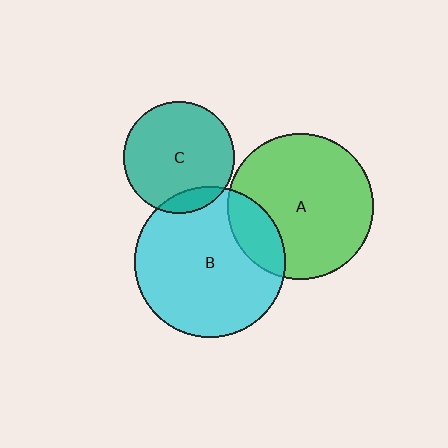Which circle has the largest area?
Circle B (cyan).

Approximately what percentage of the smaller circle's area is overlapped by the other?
Approximately 10%.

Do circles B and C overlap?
Yes.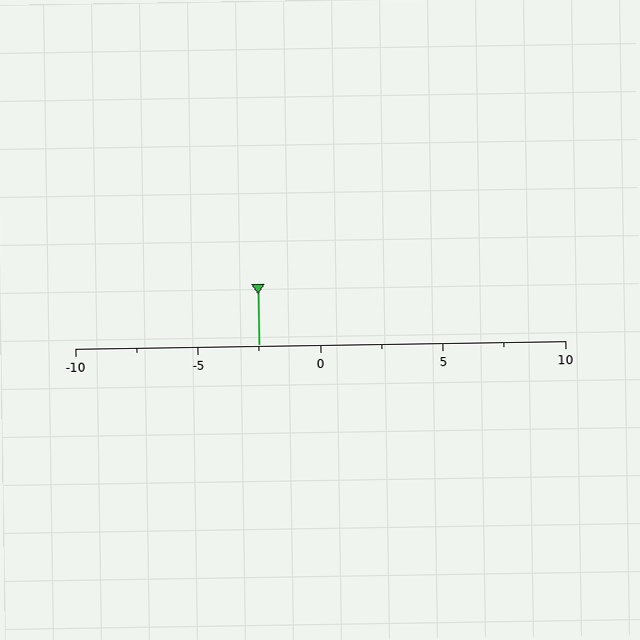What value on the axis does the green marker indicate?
The marker indicates approximately -2.5.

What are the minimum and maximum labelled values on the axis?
The axis runs from -10 to 10.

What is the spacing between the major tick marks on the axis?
The major ticks are spaced 5 apart.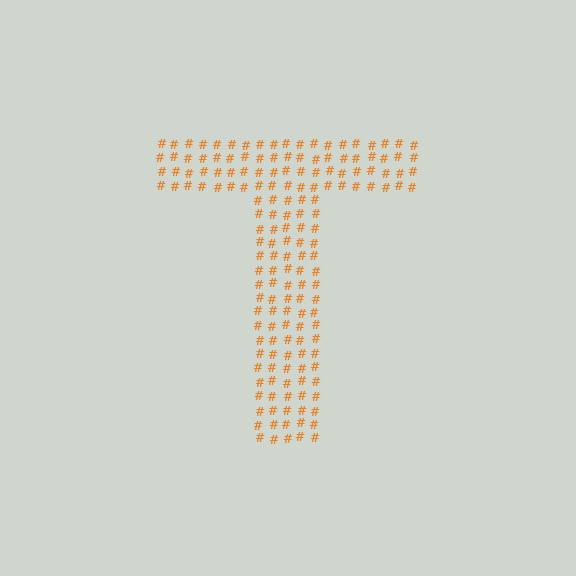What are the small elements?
The small elements are hash symbols.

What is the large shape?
The large shape is the letter T.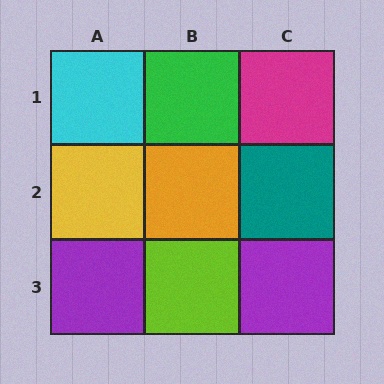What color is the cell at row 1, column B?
Green.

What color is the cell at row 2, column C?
Teal.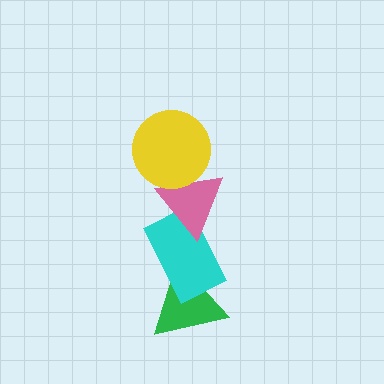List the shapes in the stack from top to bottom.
From top to bottom: the yellow circle, the pink triangle, the cyan rectangle, the green triangle.